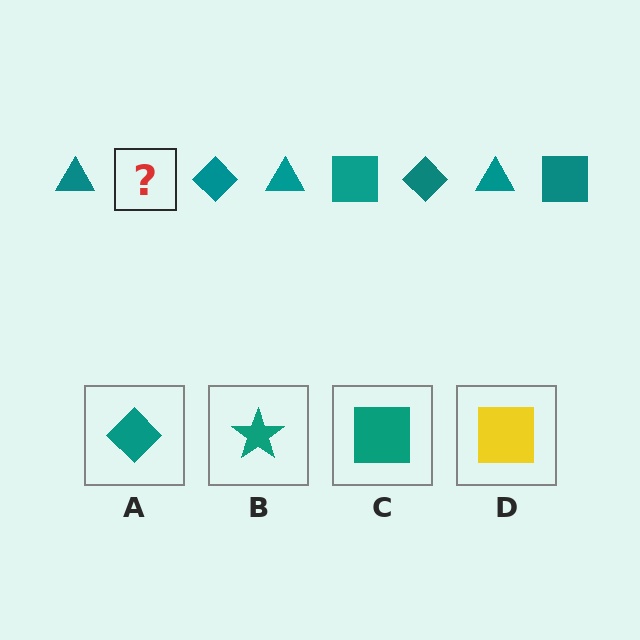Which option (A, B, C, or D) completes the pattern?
C.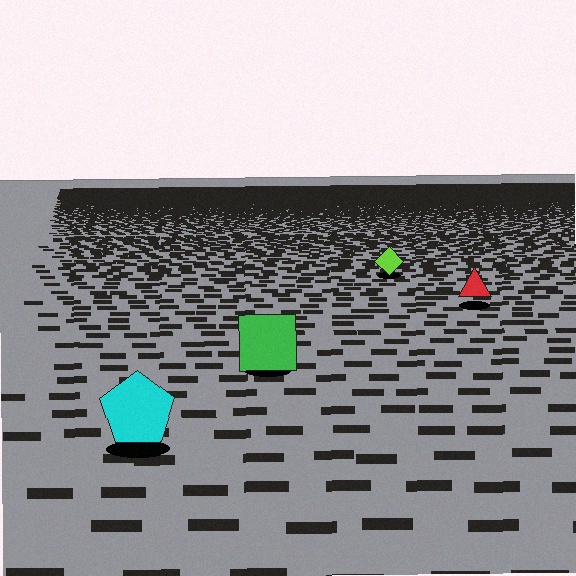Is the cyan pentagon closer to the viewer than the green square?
Yes. The cyan pentagon is closer — you can tell from the texture gradient: the ground texture is coarser near it.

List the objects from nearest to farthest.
From nearest to farthest: the cyan pentagon, the green square, the red triangle, the lime diamond.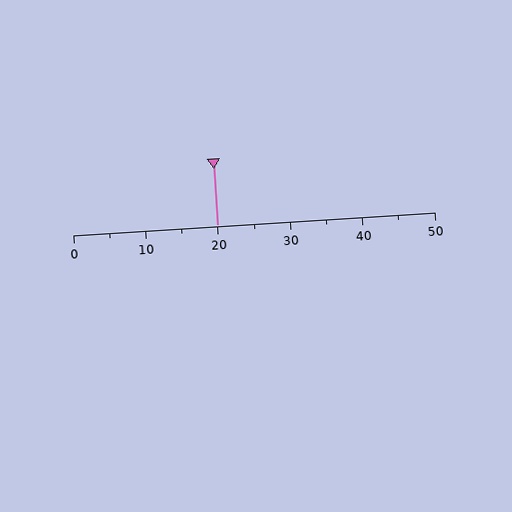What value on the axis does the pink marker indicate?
The marker indicates approximately 20.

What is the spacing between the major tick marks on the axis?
The major ticks are spaced 10 apart.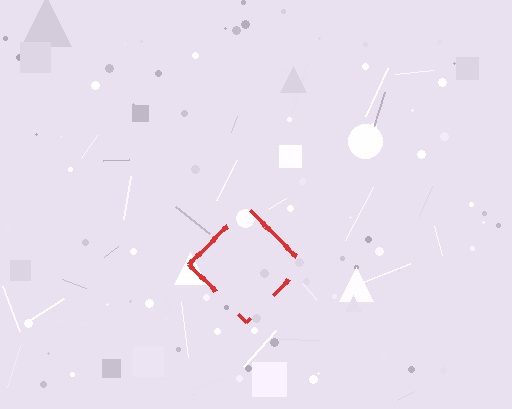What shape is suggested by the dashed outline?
The dashed outline suggests a diamond.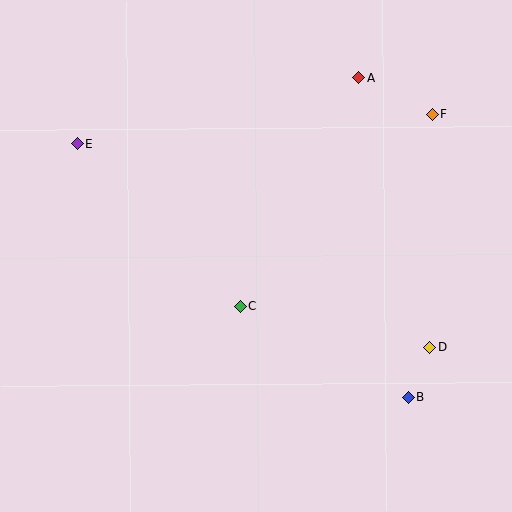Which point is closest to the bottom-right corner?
Point B is closest to the bottom-right corner.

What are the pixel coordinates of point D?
Point D is at (429, 347).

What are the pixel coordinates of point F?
Point F is at (432, 114).